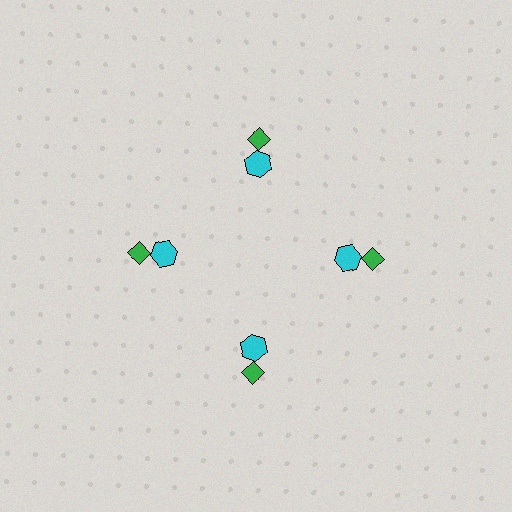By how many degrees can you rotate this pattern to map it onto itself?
The pattern maps onto itself every 90 degrees of rotation.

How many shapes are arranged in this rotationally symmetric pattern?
There are 8 shapes, arranged in 4 groups of 2.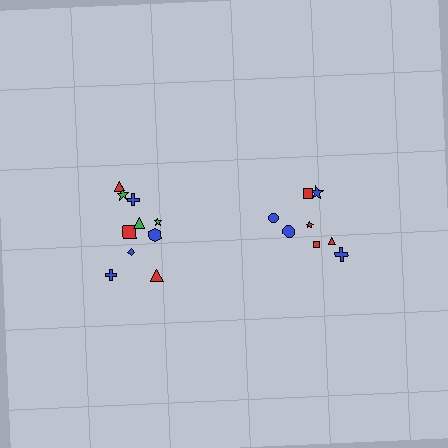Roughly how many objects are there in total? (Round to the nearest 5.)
Roughly 20 objects in total.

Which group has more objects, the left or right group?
The left group.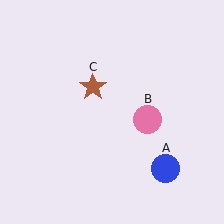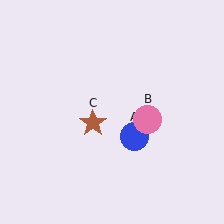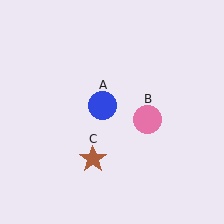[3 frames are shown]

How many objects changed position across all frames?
2 objects changed position: blue circle (object A), brown star (object C).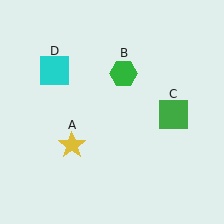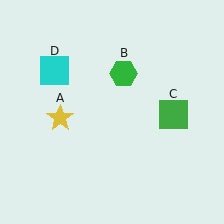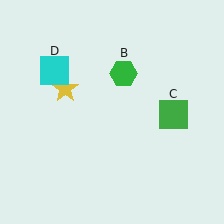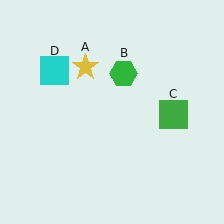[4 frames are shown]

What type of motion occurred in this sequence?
The yellow star (object A) rotated clockwise around the center of the scene.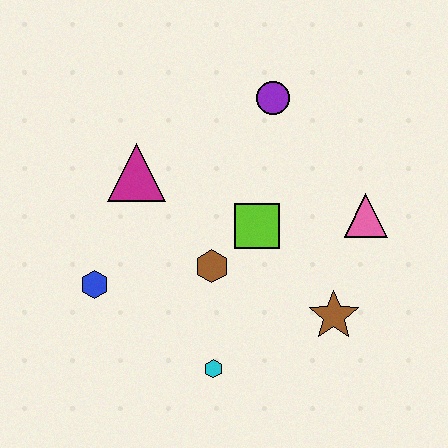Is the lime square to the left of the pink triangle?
Yes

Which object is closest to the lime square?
The brown hexagon is closest to the lime square.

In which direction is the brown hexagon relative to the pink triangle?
The brown hexagon is to the left of the pink triangle.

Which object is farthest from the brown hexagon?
The purple circle is farthest from the brown hexagon.